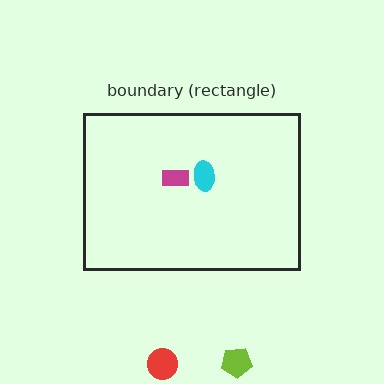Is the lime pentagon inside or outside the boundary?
Outside.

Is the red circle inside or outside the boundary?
Outside.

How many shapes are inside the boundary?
2 inside, 2 outside.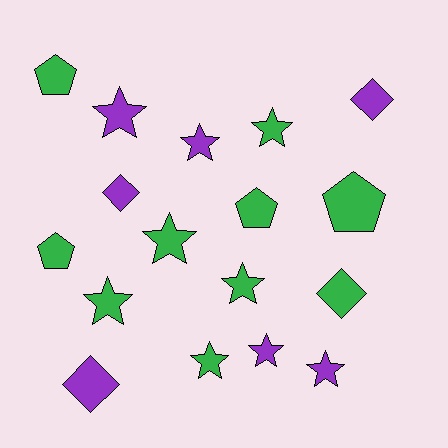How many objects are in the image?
There are 17 objects.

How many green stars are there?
There are 5 green stars.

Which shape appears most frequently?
Star, with 9 objects.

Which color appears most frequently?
Green, with 10 objects.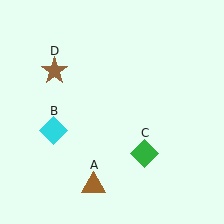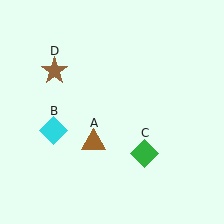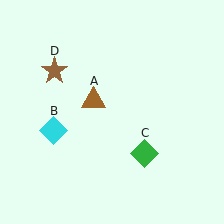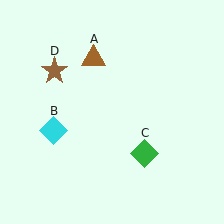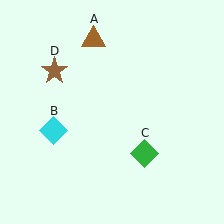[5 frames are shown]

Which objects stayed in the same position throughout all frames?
Cyan diamond (object B) and green diamond (object C) and brown star (object D) remained stationary.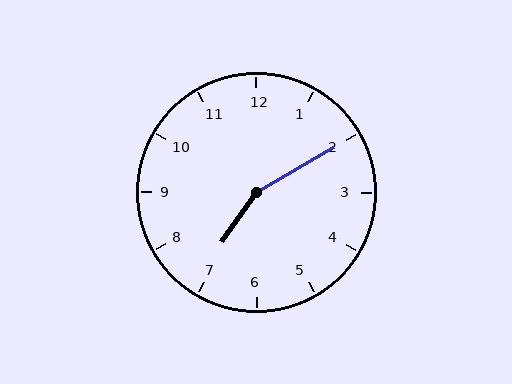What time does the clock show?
7:10.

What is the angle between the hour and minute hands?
Approximately 155 degrees.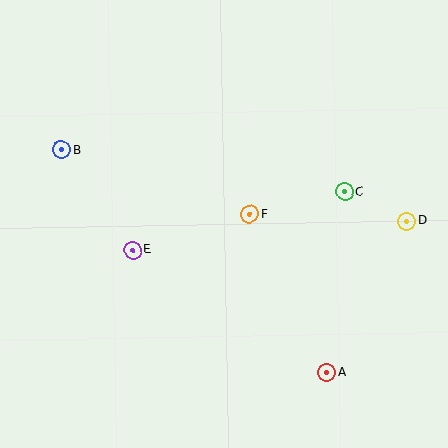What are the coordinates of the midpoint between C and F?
The midpoint between C and F is at (297, 203).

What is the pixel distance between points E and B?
The distance between E and B is 123 pixels.